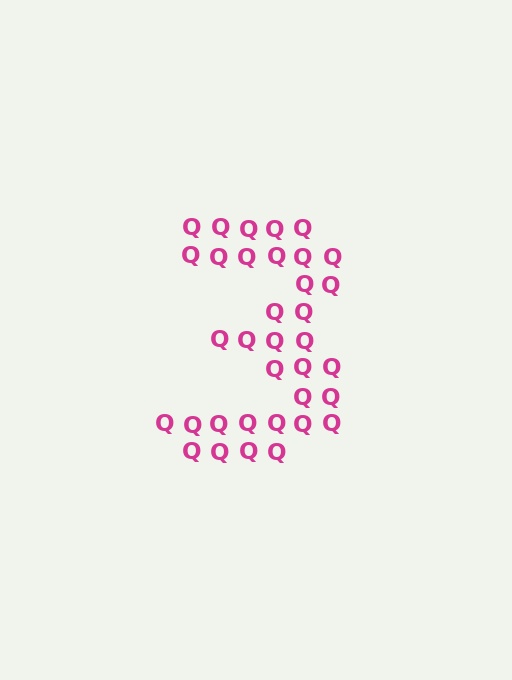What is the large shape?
The large shape is the digit 3.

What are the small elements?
The small elements are letter Q's.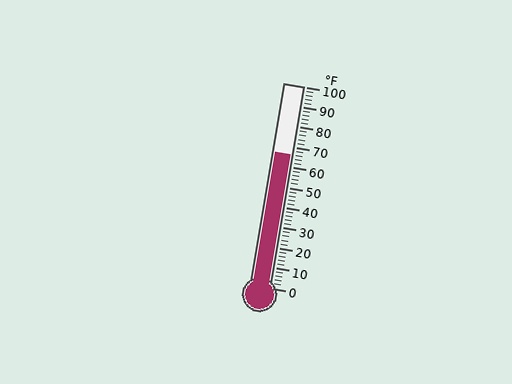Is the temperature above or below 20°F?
The temperature is above 20°F.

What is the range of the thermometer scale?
The thermometer scale ranges from 0°F to 100°F.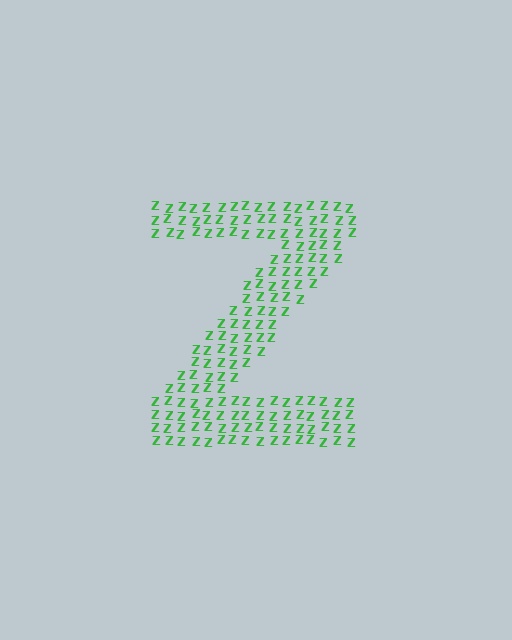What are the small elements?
The small elements are letter Z's.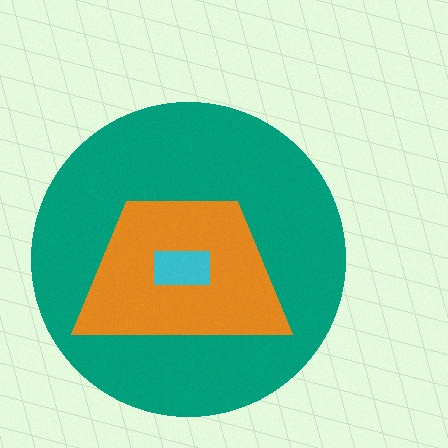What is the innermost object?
The cyan rectangle.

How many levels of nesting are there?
3.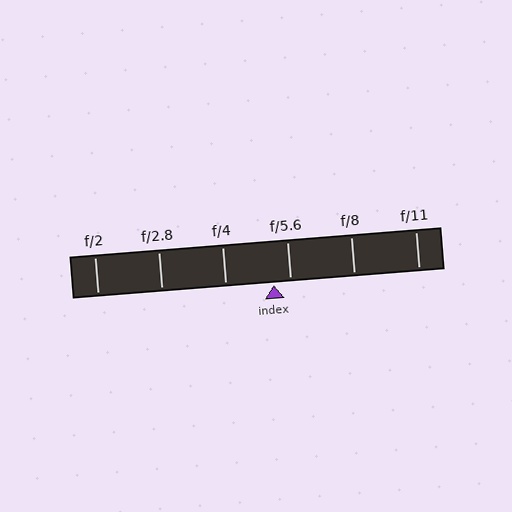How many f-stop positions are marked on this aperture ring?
There are 6 f-stop positions marked.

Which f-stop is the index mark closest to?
The index mark is closest to f/5.6.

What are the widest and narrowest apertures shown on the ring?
The widest aperture shown is f/2 and the narrowest is f/11.